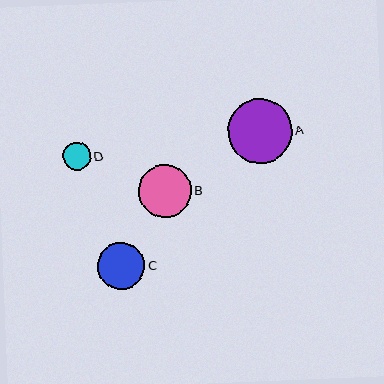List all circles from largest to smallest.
From largest to smallest: A, B, C, D.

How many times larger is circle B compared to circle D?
Circle B is approximately 1.9 times the size of circle D.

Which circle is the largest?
Circle A is the largest with a size of approximately 64 pixels.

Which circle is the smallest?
Circle D is the smallest with a size of approximately 28 pixels.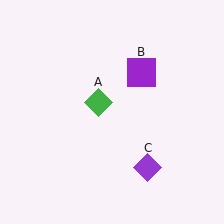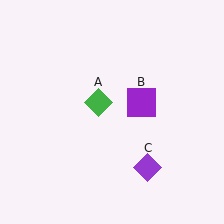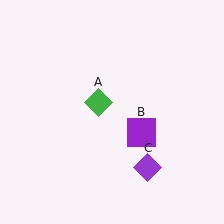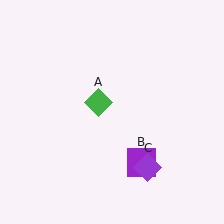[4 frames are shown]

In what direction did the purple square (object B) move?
The purple square (object B) moved down.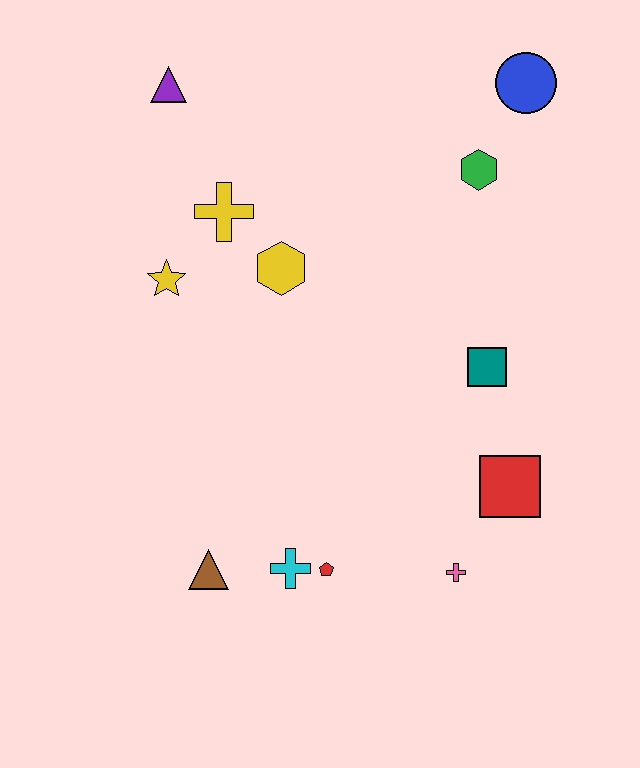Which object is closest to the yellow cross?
The yellow hexagon is closest to the yellow cross.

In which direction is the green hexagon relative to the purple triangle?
The green hexagon is to the right of the purple triangle.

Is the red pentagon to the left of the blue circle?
Yes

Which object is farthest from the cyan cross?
The blue circle is farthest from the cyan cross.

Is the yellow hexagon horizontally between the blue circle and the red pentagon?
No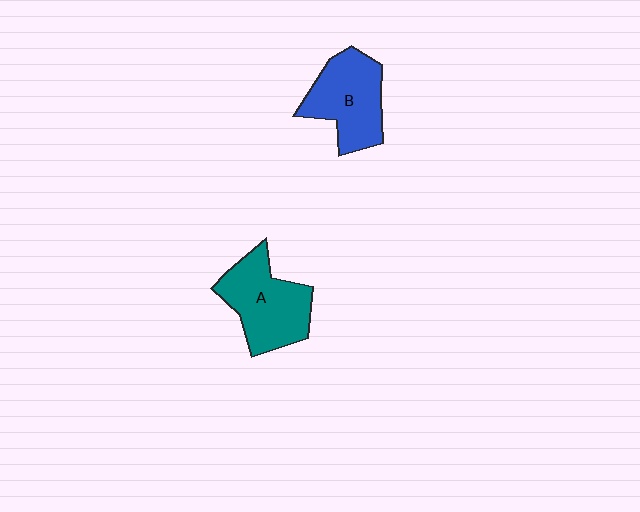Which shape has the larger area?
Shape A (teal).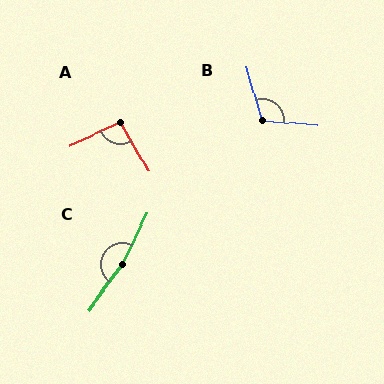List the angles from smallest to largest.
A (96°), B (111°), C (169°).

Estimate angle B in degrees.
Approximately 111 degrees.